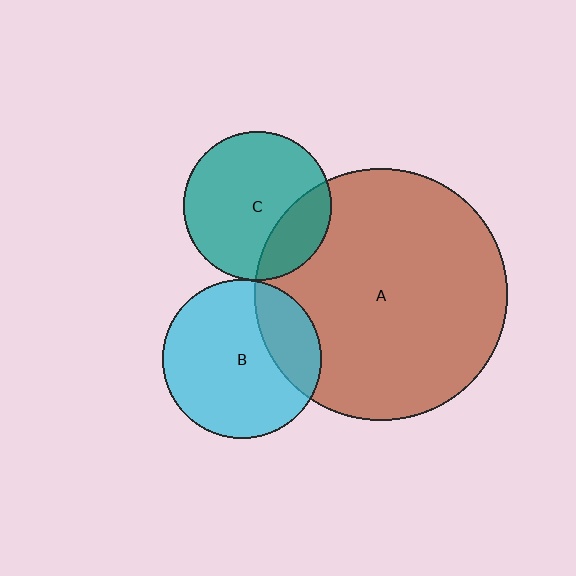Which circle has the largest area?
Circle A (brown).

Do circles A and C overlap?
Yes.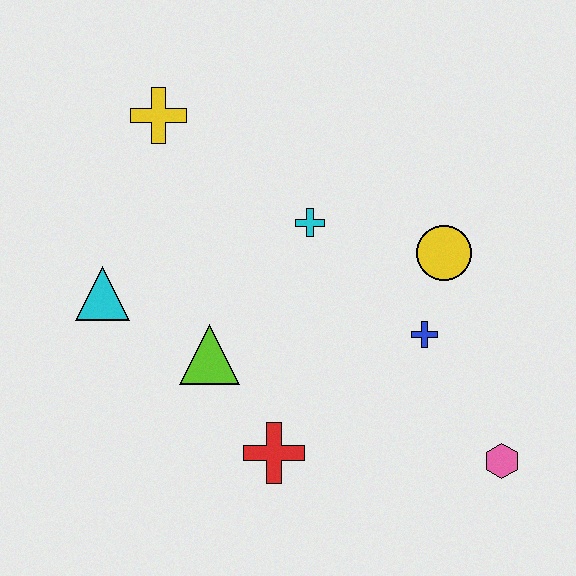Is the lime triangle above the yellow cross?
No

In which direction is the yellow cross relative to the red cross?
The yellow cross is above the red cross.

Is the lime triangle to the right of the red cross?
No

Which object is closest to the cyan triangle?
The lime triangle is closest to the cyan triangle.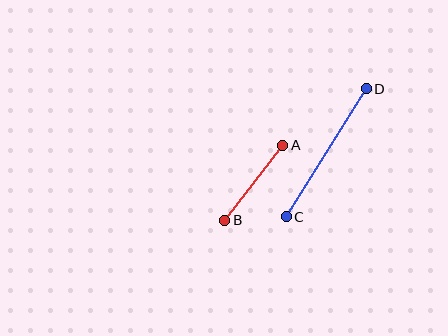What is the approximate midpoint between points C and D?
The midpoint is at approximately (326, 153) pixels.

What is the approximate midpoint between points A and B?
The midpoint is at approximately (254, 183) pixels.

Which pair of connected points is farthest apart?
Points C and D are farthest apart.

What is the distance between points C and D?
The distance is approximately 151 pixels.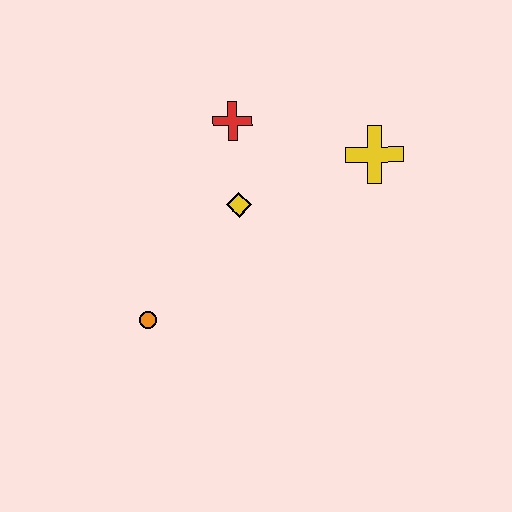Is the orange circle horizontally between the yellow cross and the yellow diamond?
No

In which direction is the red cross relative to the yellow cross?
The red cross is to the left of the yellow cross.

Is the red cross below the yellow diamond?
No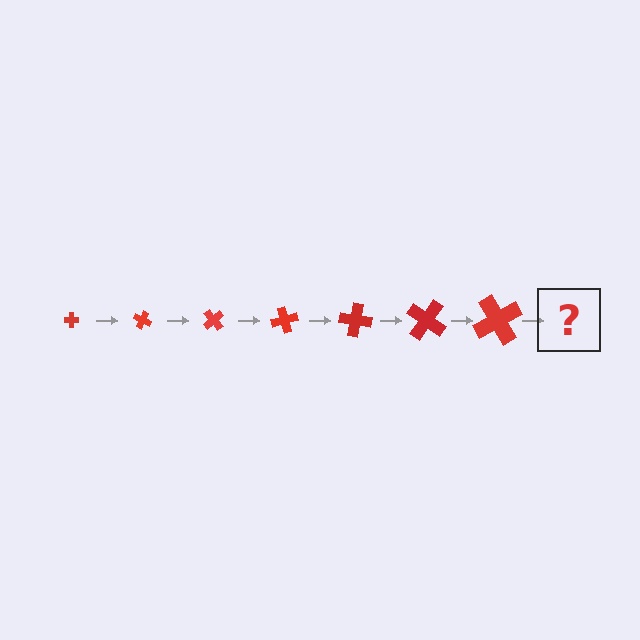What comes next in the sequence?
The next element should be a cross, larger than the previous one and rotated 175 degrees from the start.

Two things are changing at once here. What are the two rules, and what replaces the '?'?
The two rules are that the cross grows larger each step and it rotates 25 degrees each step. The '?' should be a cross, larger than the previous one and rotated 175 degrees from the start.